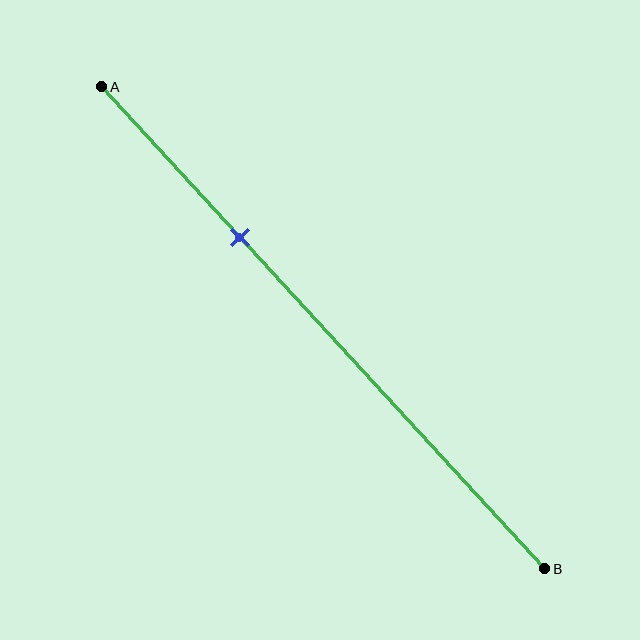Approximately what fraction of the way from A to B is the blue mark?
The blue mark is approximately 30% of the way from A to B.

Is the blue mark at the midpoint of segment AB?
No, the mark is at about 30% from A, not at the 50% midpoint.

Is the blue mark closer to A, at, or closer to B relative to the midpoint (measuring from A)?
The blue mark is closer to point A than the midpoint of segment AB.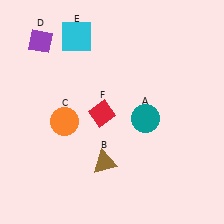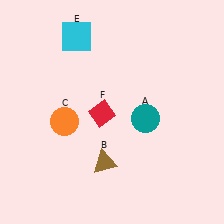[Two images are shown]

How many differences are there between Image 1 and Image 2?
There is 1 difference between the two images.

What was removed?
The purple diamond (D) was removed in Image 2.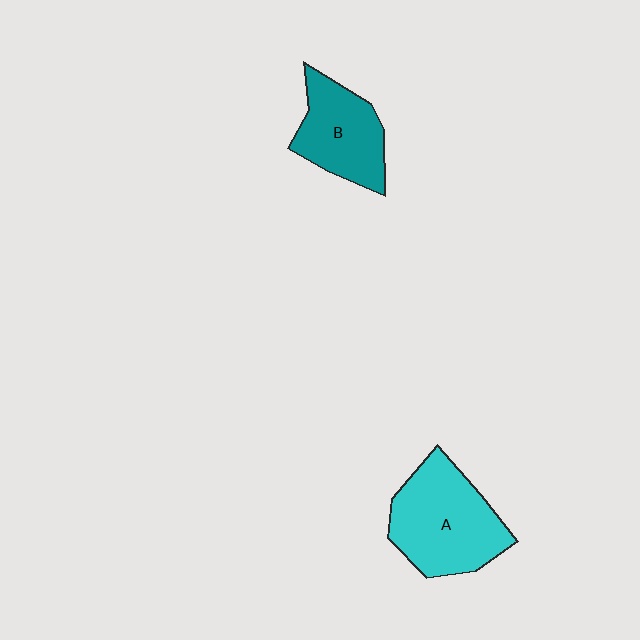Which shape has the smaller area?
Shape B (teal).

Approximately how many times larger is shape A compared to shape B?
Approximately 1.4 times.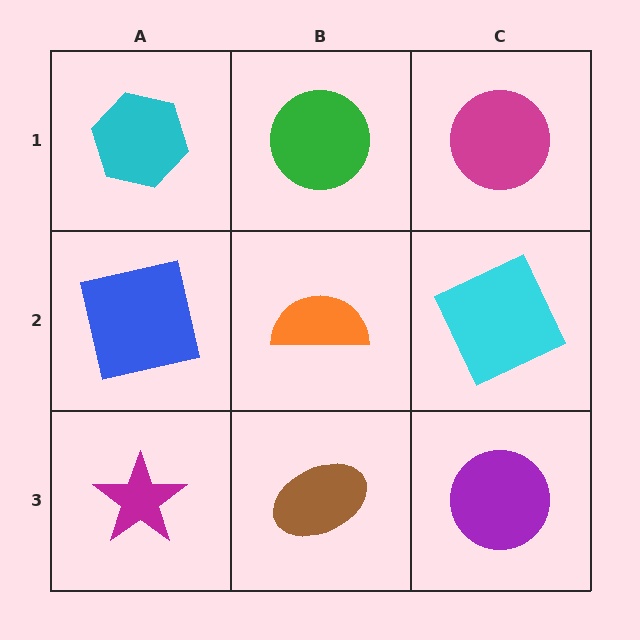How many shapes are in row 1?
3 shapes.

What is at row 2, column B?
An orange semicircle.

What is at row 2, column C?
A cyan square.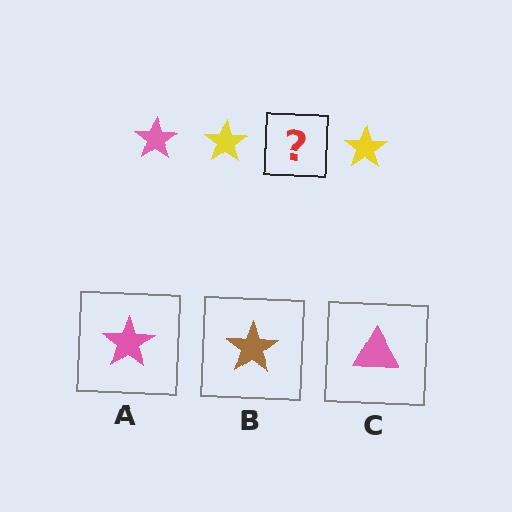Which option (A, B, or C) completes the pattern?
A.